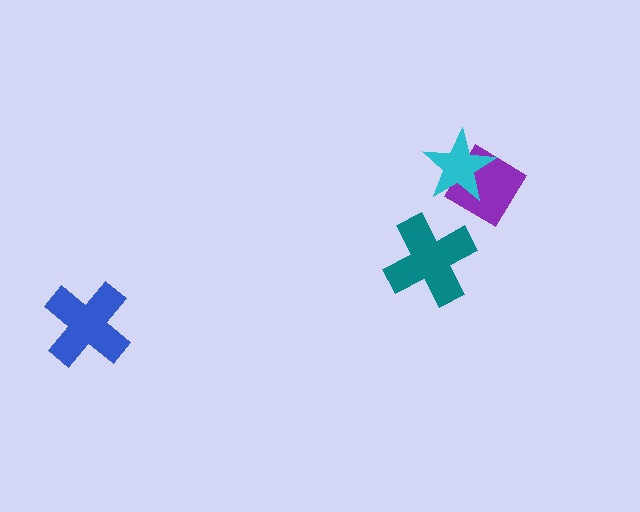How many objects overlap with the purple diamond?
1 object overlaps with the purple diamond.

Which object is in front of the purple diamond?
The cyan star is in front of the purple diamond.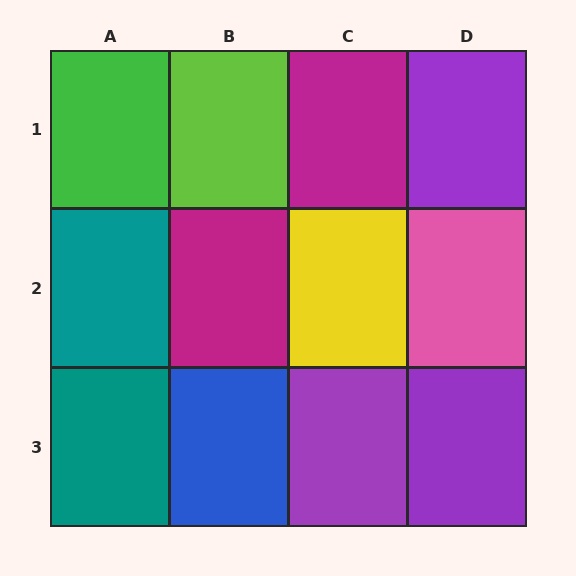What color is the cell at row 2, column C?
Yellow.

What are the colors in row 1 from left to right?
Green, lime, magenta, purple.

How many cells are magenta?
2 cells are magenta.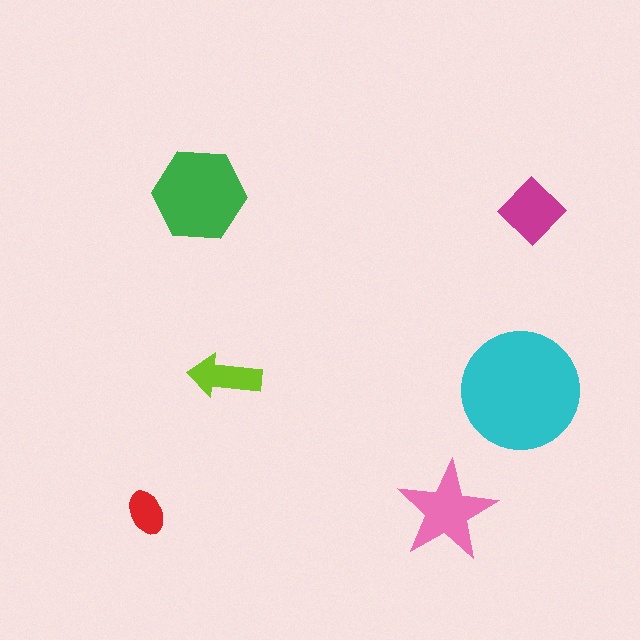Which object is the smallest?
The red ellipse.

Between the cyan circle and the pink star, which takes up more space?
The cyan circle.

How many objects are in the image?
There are 6 objects in the image.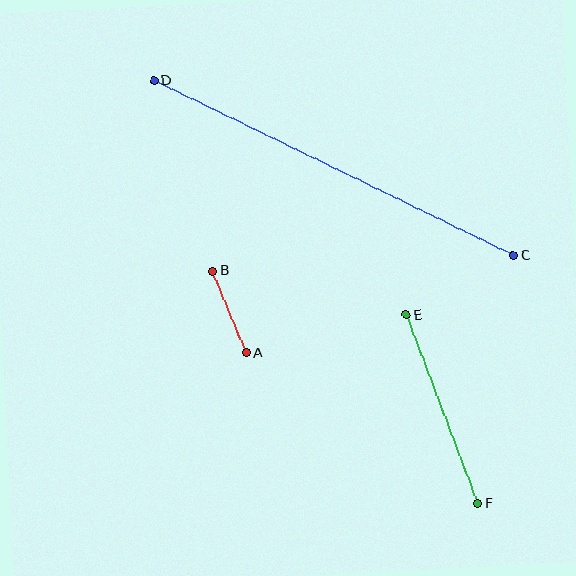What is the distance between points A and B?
The distance is approximately 88 pixels.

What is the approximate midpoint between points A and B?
The midpoint is at approximately (230, 312) pixels.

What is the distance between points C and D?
The distance is approximately 400 pixels.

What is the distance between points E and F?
The distance is approximately 202 pixels.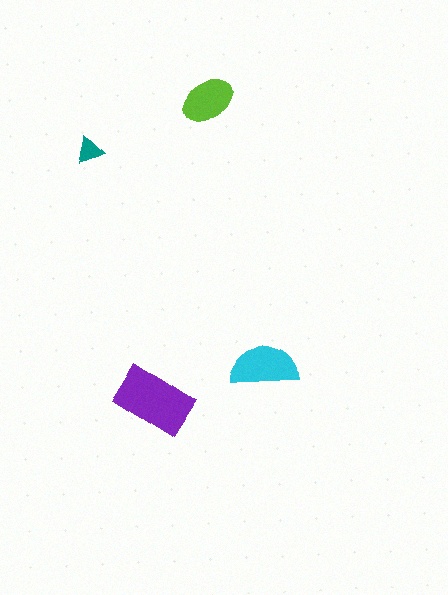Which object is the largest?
The purple rectangle.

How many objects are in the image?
There are 4 objects in the image.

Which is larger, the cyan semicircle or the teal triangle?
The cyan semicircle.